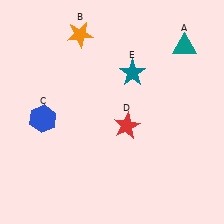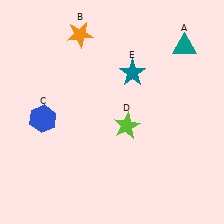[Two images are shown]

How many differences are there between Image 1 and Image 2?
There is 1 difference between the two images.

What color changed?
The star (D) changed from red in Image 1 to lime in Image 2.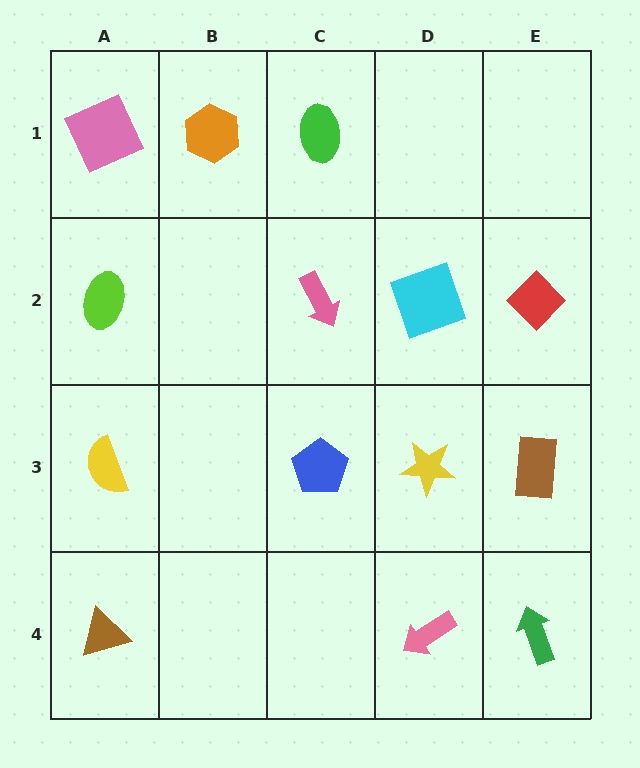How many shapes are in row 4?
3 shapes.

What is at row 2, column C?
A pink arrow.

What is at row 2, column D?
A cyan square.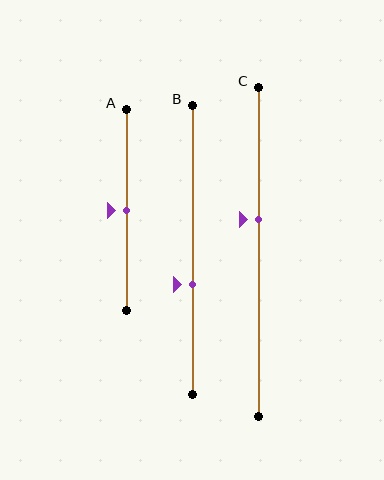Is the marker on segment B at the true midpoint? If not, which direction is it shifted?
No, the marker on segment B is shifted downward by about 12% of the segment length.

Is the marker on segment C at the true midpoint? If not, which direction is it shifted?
No, the marker on segment C is shifted upward by about 10% of the segment length.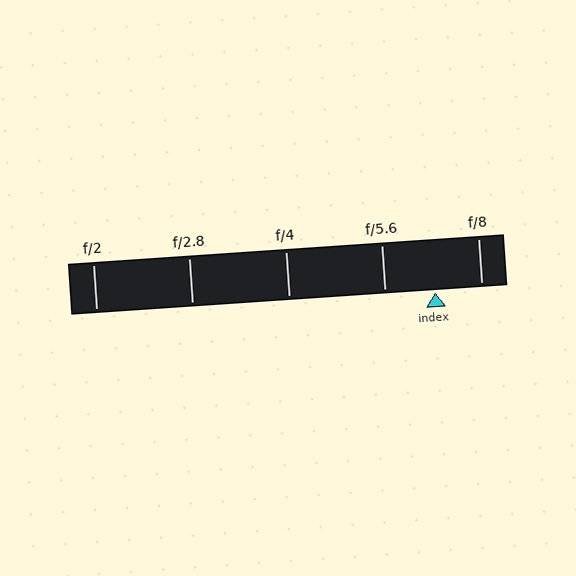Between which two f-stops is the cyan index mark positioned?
The index mark is between f/5.6 and f/8.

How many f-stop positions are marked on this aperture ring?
There are 5 f-stop positions marked.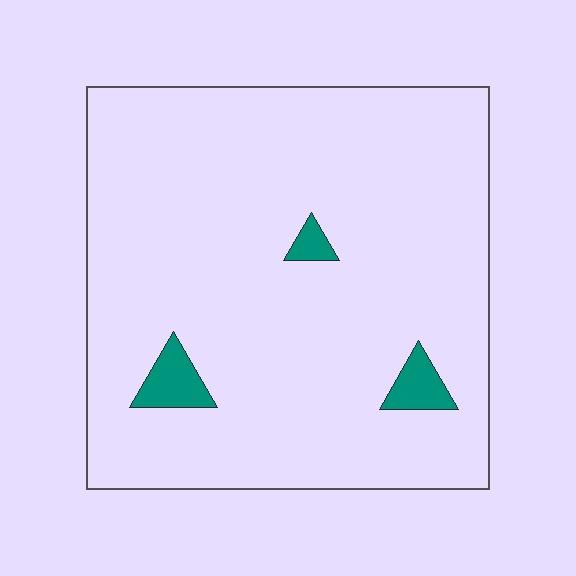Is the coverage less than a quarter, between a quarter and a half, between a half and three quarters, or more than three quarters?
Less than a quarter.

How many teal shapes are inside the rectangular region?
3.